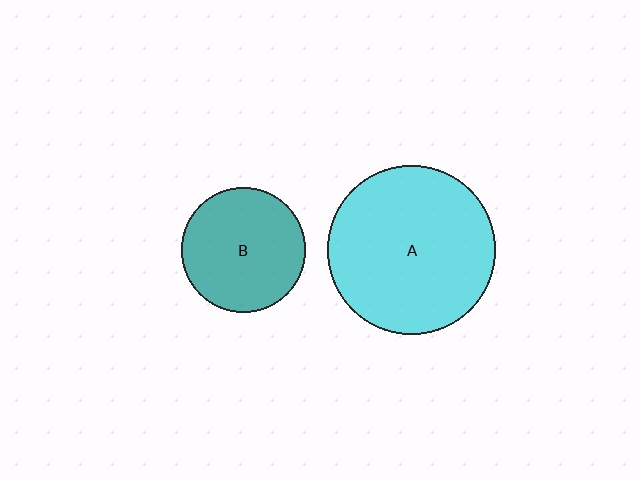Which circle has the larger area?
Circle A (cyan).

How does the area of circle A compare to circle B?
Approximately 1.8 times.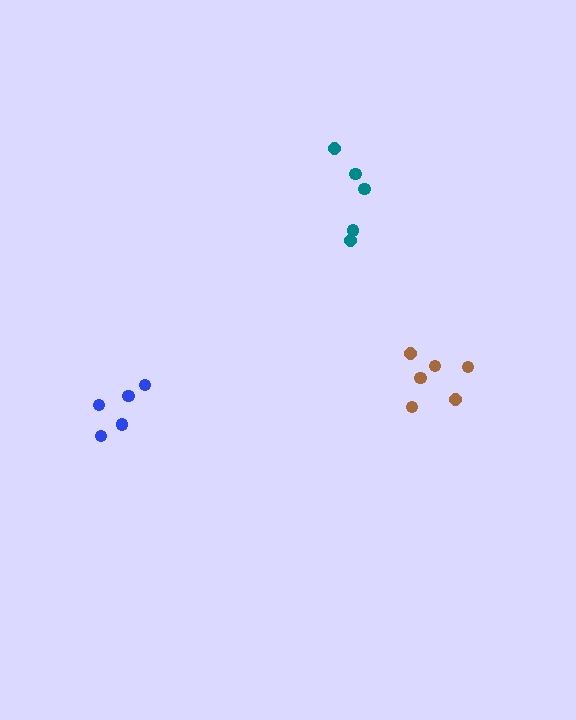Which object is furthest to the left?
The blue cluster is leftmost.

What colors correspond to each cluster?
The clusters are colored: brown, blue, teal.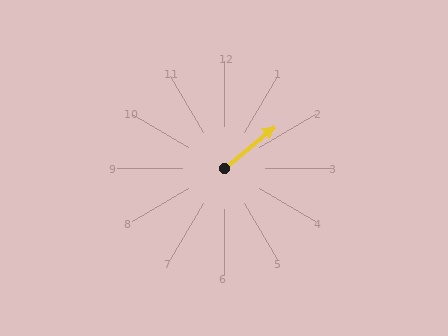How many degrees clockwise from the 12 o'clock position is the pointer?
Approximately 51 degrees.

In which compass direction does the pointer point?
Northeast.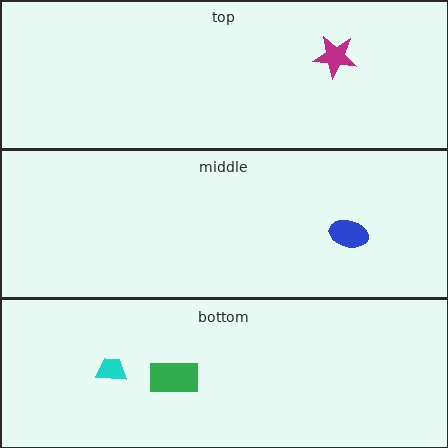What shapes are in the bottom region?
The green rectangle, the cyan trapezoid.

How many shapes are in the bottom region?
2.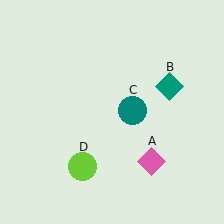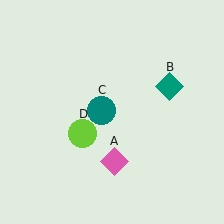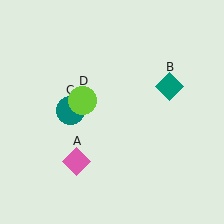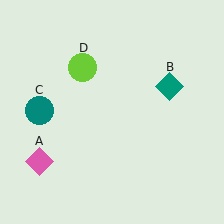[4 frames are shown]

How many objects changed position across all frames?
3 objects changed position: pink diamond (object A), teal circle (object C), lime circle (object D).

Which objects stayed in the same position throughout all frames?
Teal diamond (object B) remained stationary.